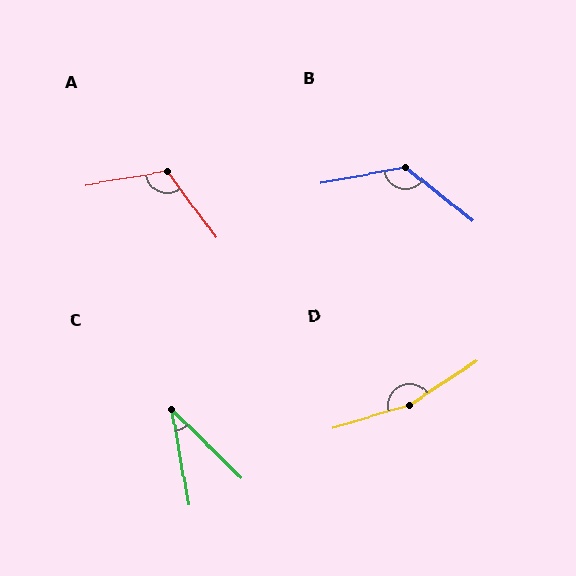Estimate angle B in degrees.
Approximately 131 degrees.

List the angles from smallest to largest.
C (36°), A (116°), B (131°), D (163°).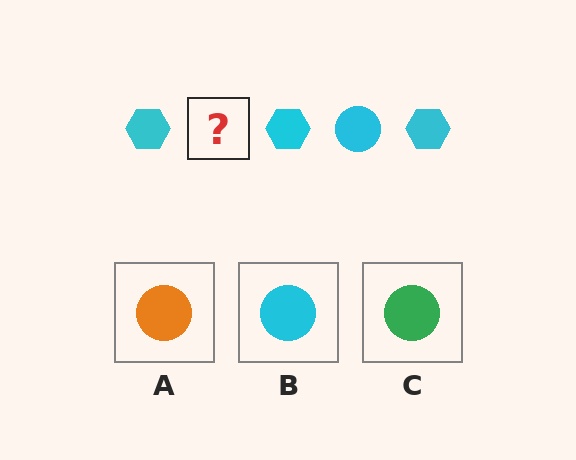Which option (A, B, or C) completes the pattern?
B.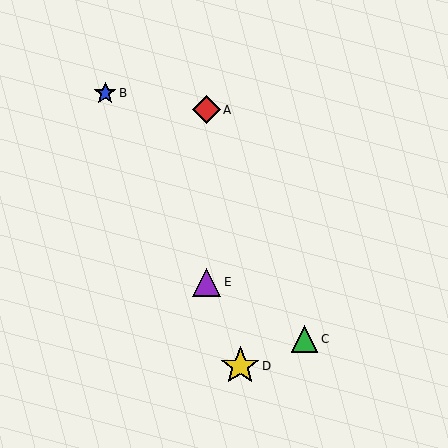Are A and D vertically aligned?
No, A is at x≈206 and D is at x≈240.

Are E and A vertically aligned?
Yes, both are at x≈206.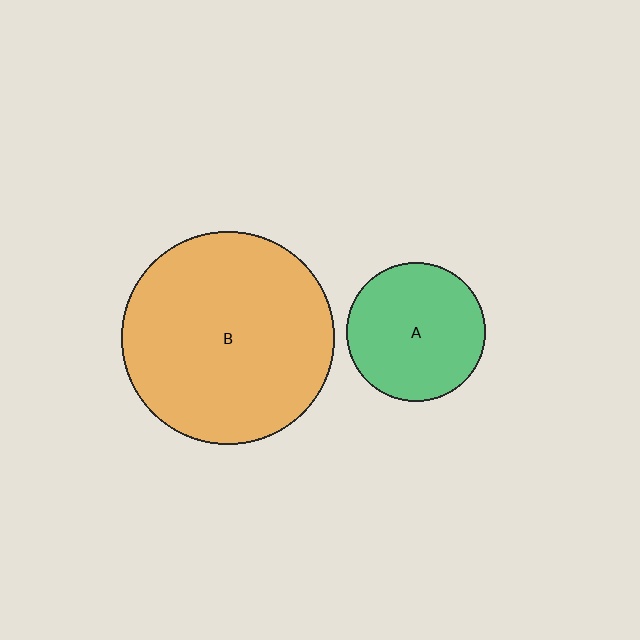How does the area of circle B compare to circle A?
Approximately 2.3 times.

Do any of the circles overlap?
No, none of the circles overlap.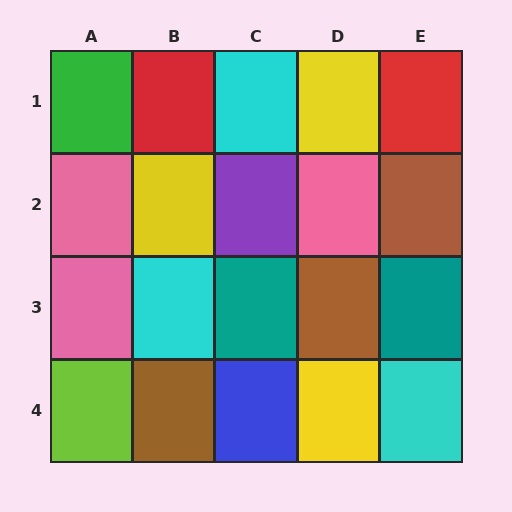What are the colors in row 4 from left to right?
Lime, brown, blue, yellow, cyan.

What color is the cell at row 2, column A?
Pink.